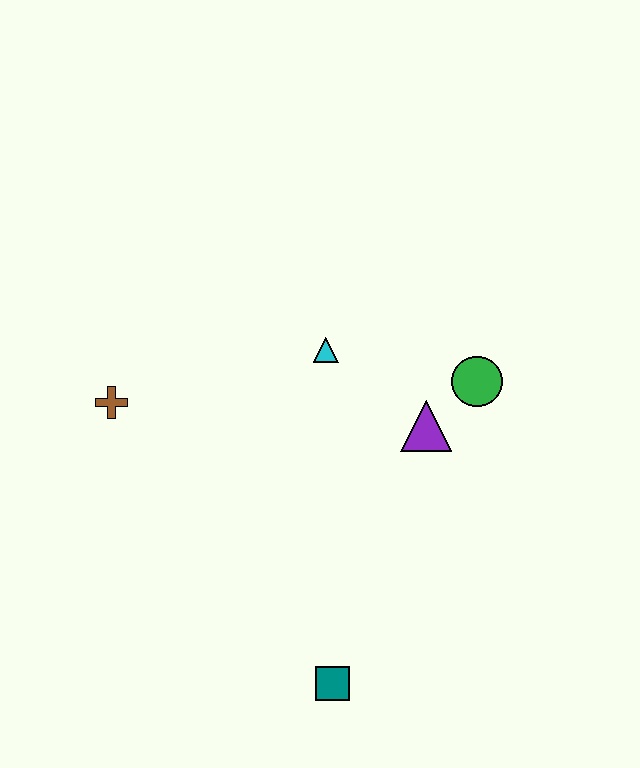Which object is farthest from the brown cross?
The green circle is farthest from the brown cross.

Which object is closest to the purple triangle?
The green circle is closest to the purple triangle.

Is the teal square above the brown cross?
No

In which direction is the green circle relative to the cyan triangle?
The green circle is to the right of the cyan triangle.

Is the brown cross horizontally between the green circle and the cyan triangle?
No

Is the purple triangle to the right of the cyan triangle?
Yes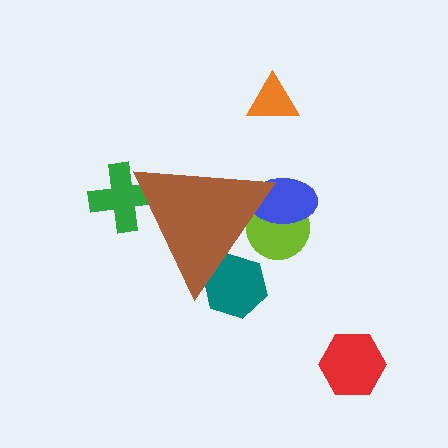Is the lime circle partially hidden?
Yes, the lime circle is partially hidden behind the brown triangle.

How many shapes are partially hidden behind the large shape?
4 shapes are partially hidden.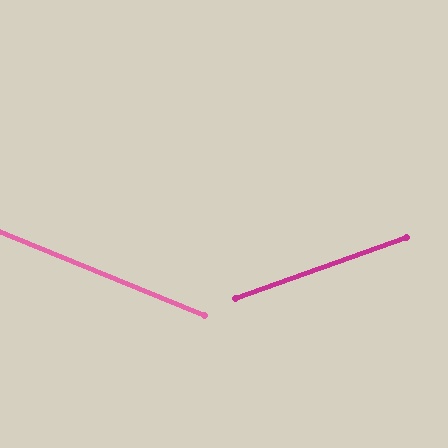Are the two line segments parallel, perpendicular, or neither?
Neither parallel nor perpendicular — they differ by about 42°.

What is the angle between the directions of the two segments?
Approximately 42 degrees.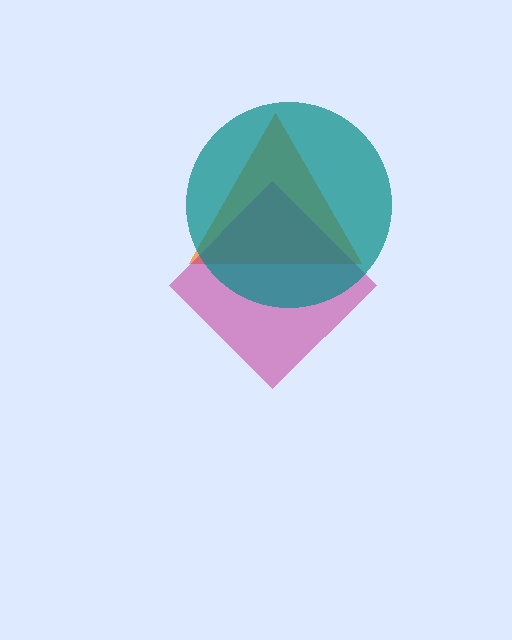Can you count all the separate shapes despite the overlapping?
Yes, there are 3 separate shapes.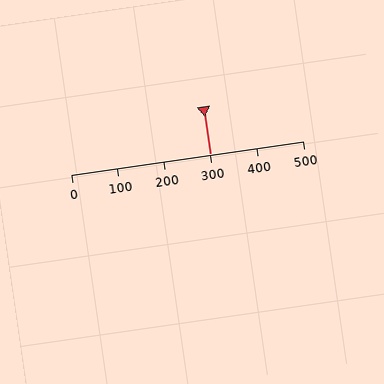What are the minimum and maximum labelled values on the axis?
The axis runs from 0 to 500.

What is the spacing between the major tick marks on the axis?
The major ticks are spaced 100 apart.